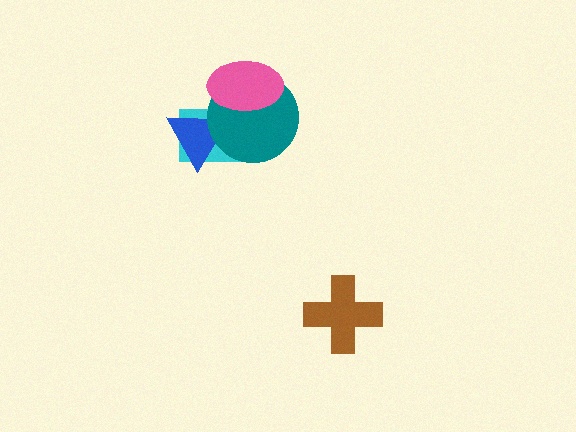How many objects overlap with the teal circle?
3 objects overlap with the teal circle.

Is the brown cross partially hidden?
No, no other shape covers it.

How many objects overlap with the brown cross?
0 objects overlap with the brown cross.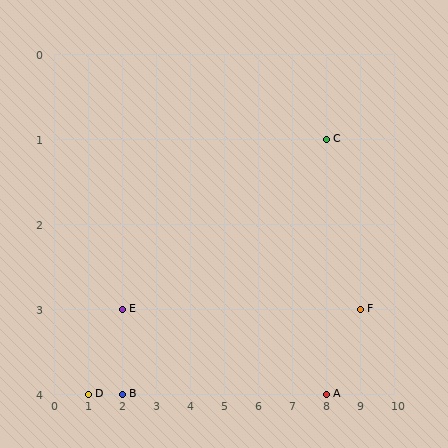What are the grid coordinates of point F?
Point F is at grid coordinates (9, 3).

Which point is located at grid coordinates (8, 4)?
Point A is at (8, 4).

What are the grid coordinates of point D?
Point D is at grid coordinates (1, 4).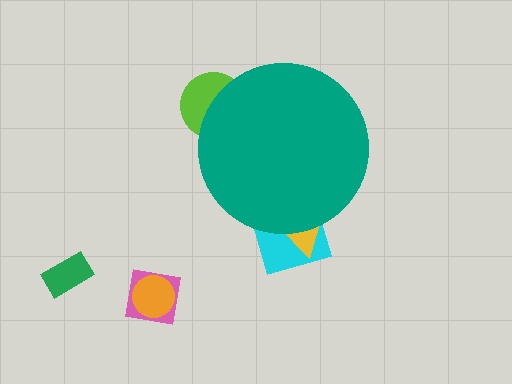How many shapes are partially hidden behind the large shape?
3 shapes are partially hidden.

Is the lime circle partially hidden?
Yes, the lime circle is partially hidden behind the teal circle.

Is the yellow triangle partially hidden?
Yes, the yellow triangle is partially hidden behind the teal circle.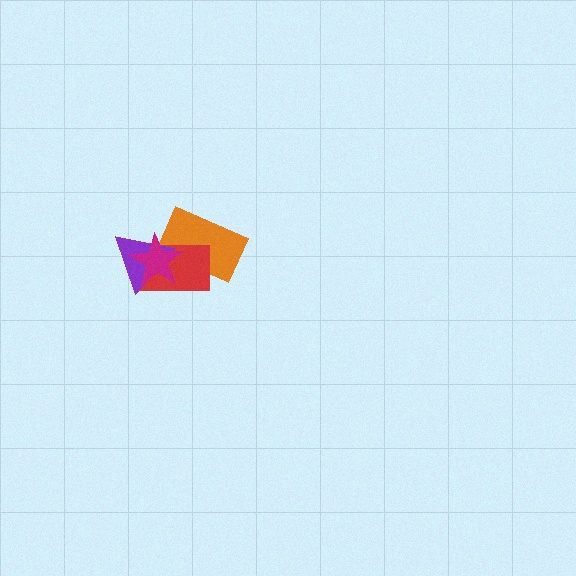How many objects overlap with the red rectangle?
3 objects overlap with the red rectangle.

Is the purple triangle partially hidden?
Yes, it is partially covered by another shape.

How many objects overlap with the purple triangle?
3 objects overlap with the purple triangle.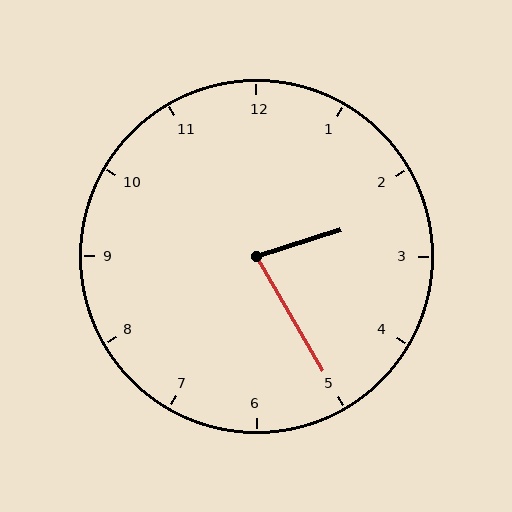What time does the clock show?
2:25.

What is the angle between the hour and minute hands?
Approximately 78 degrees.